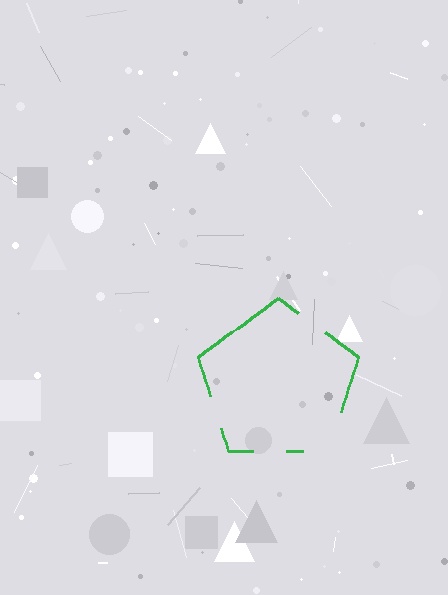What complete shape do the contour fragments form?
The contour fragments form a pentagon.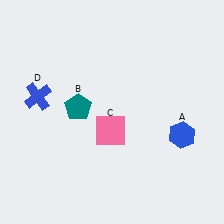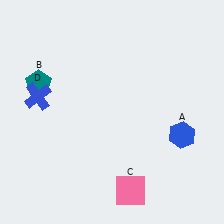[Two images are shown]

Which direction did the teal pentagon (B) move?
The teal pentagon (B) moved left.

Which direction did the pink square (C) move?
The pink square (C) moved down.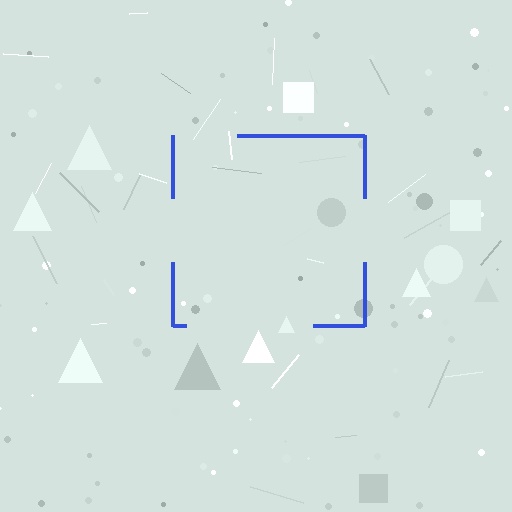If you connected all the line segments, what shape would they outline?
They would outline a square.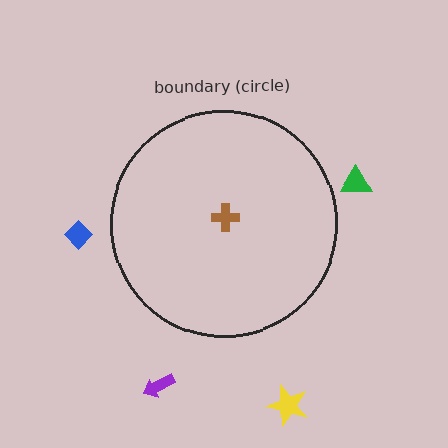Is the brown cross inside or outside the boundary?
Inside.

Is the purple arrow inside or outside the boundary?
Outside.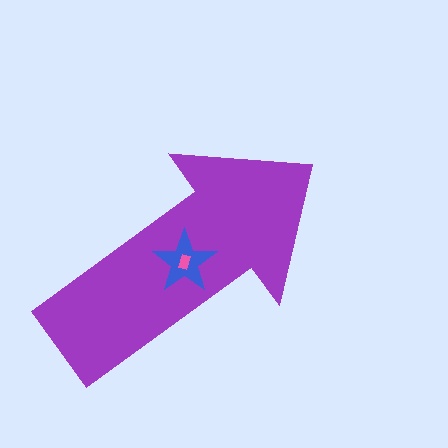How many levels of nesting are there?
3.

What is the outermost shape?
The purple arrow.